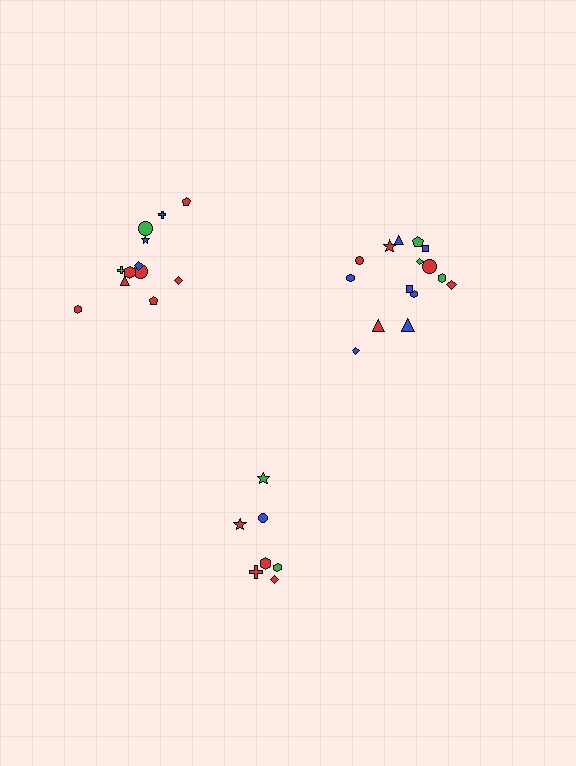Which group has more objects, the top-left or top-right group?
The top-right group.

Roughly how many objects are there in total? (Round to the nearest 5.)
Roughly 35 objects in total.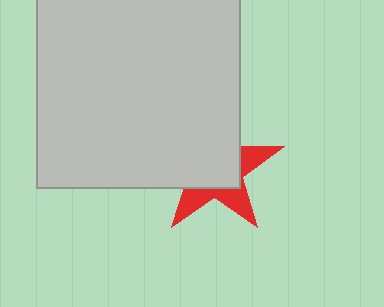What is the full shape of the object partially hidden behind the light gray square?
The partially hidden object is a red star.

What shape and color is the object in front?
The object in front is a light gray square.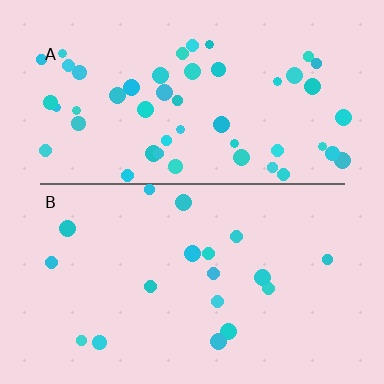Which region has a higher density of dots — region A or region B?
A (the top).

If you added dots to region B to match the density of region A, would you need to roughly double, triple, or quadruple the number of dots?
Approximately triple.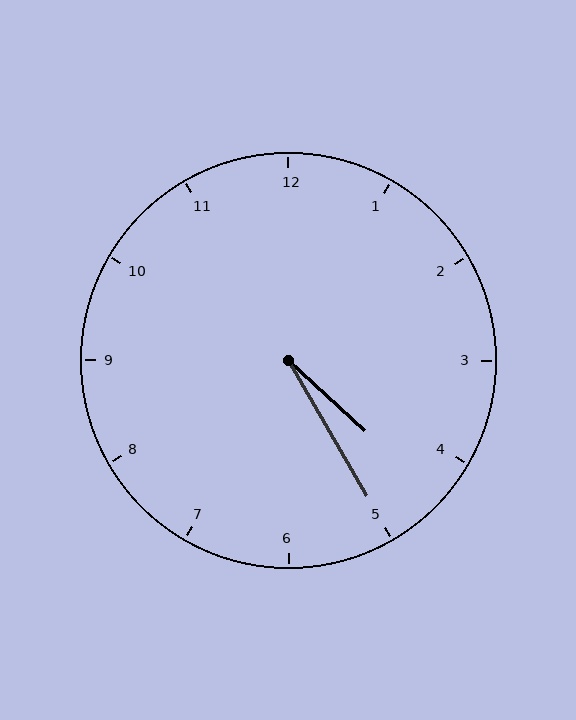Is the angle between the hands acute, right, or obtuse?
It is acute.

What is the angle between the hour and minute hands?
Approximately 18 degrees.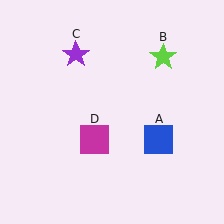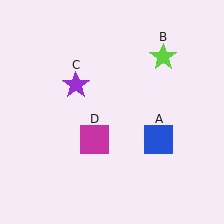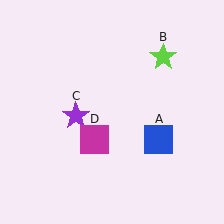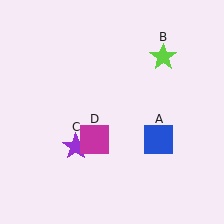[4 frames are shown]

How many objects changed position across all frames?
1 object changed position: purple star (object C).